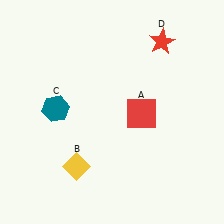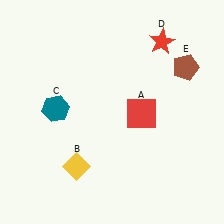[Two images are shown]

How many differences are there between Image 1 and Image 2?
There is 1 difference between the two images.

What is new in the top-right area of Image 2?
A brown pentagon (E) was added in the top-right area of Image 2.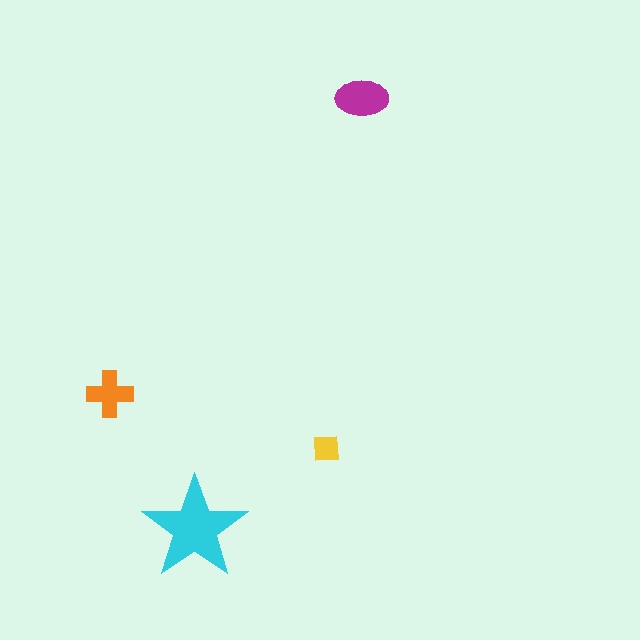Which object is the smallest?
The yellow square.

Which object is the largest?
The cyan star.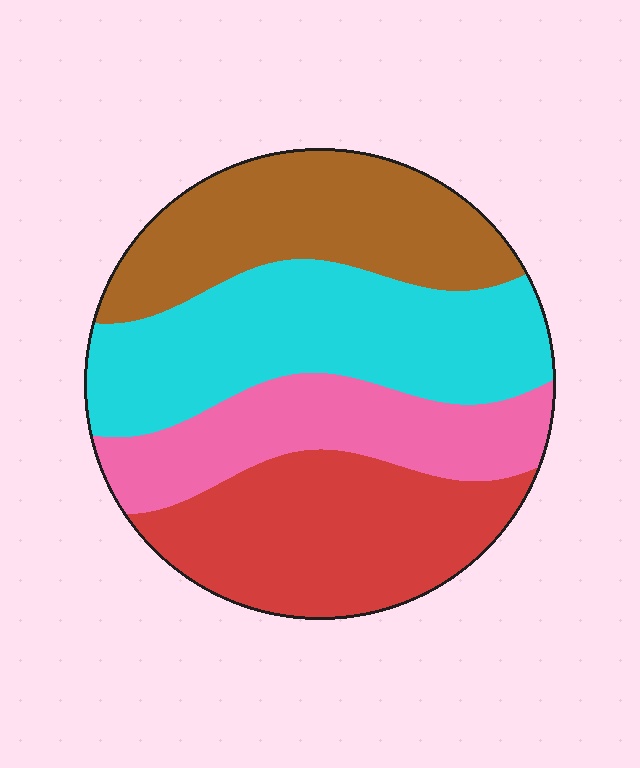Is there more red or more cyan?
Cyan.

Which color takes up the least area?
Pink, at roughly 20%.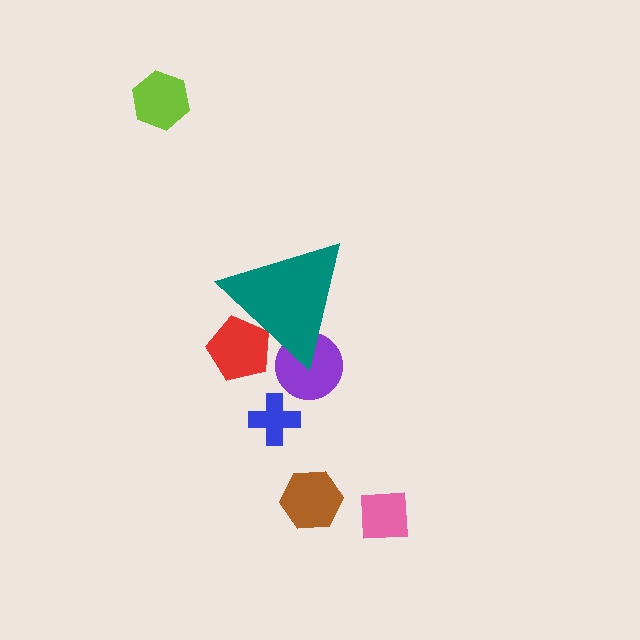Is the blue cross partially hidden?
No, the blue cross is fully visible.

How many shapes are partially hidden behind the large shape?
2 shapes are partially hidden.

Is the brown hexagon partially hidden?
No, the brown hexagon is fully visible.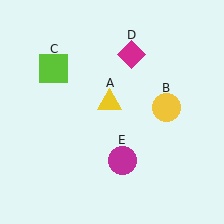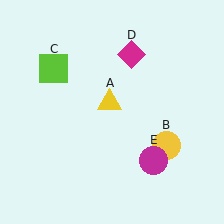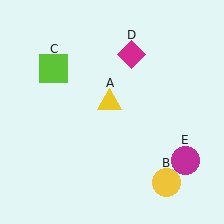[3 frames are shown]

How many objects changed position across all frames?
2 objects changed position: yellow circle (object B), magenta circle (object E).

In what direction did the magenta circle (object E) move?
The magenta circle (object E) moved right.